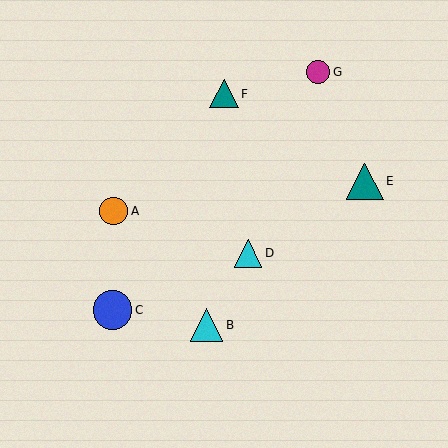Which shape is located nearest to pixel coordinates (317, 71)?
The magenta circle (labeled G) at (318, 72) is nearest to that location.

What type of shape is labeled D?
Shape D is a cyan triangle.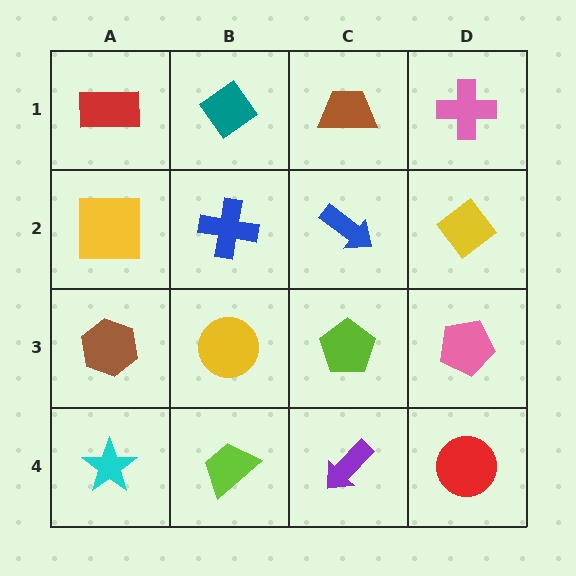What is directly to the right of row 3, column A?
A yellow circle.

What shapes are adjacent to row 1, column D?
A yellow diamond (row 2, column D), a brown trapezoid (row 1, column C).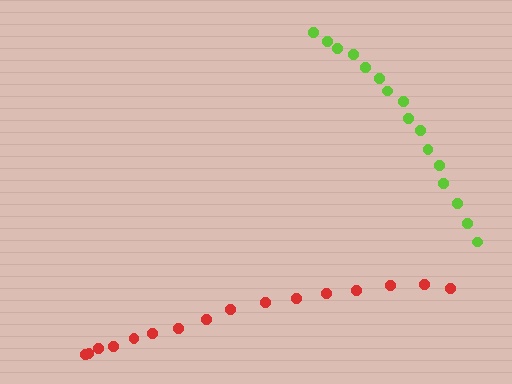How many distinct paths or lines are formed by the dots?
There are 2 distinct paths.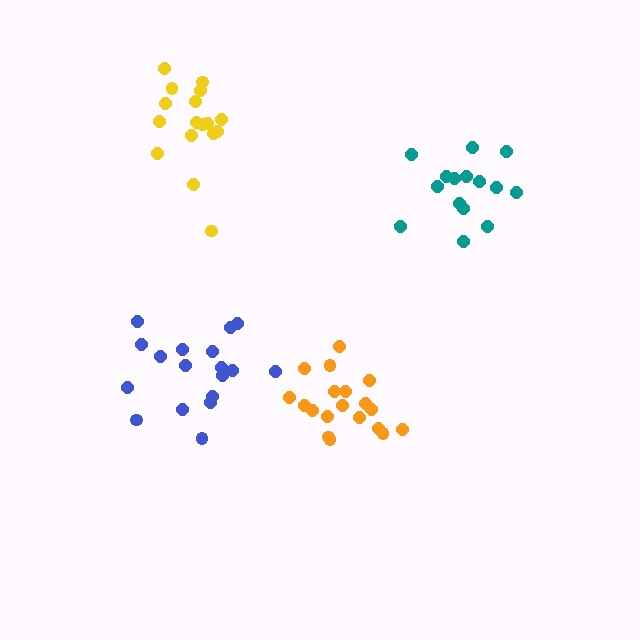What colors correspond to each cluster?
The clusters are colored: orange, blue, teal, yellow.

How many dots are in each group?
Group 1: 19 dots, Group 2: 18 dots, Group 3: 15 dots, Group 4: 17 dots (69 total).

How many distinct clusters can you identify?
There are 4 distinct clusters.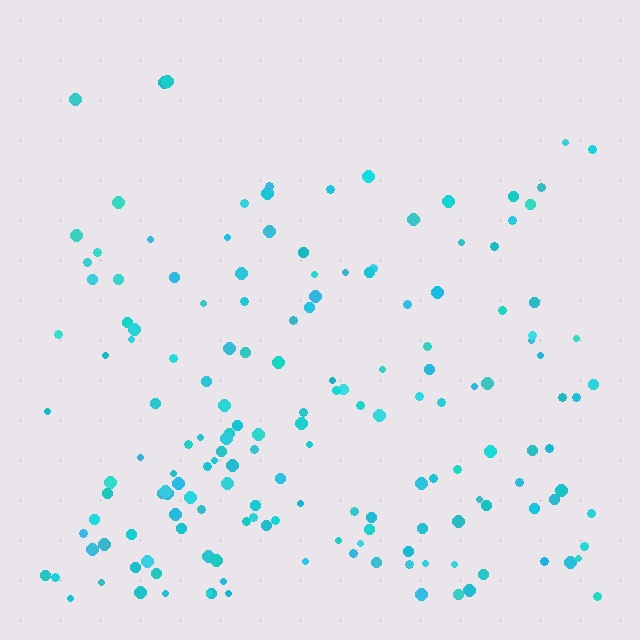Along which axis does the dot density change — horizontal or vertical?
Vertical.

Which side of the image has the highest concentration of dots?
The bottom.